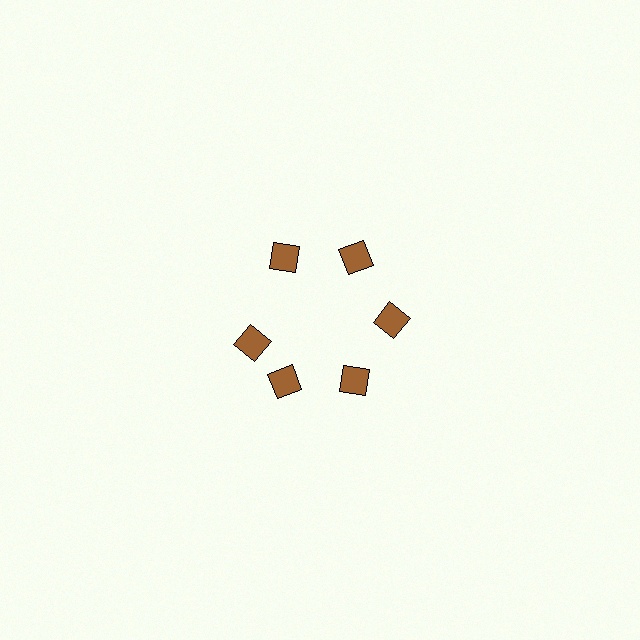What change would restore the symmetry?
The symmetry would be restored by rotating it back into even spacing with its neighbors so that all 6 diamonds sit at equal angles and equal distance from the center.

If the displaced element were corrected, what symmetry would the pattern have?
It would have 6-fold rotational symmetry — the pattern would map onto itself every 60 degrees.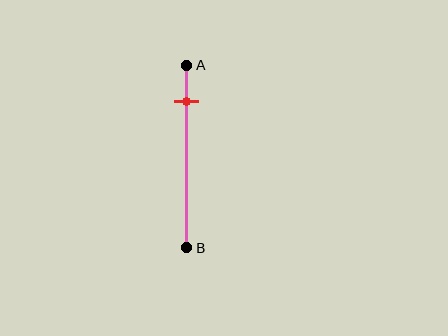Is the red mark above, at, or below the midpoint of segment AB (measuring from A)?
The red mark is above the midpoint of segment AB.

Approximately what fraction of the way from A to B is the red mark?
The red mark is approximately 20% of the way from A to B.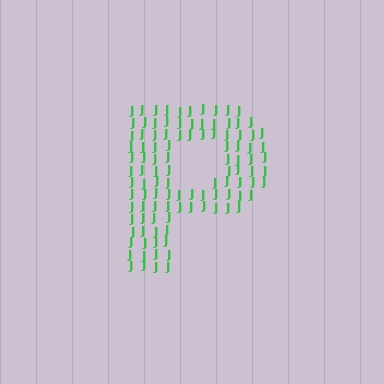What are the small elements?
The small elements are letter J's.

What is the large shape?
The large shape is the letter P.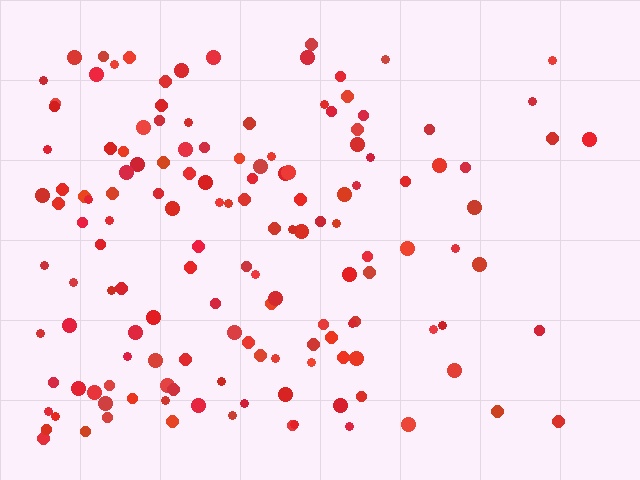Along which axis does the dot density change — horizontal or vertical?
Horizontal.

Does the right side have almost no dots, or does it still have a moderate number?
Still a moderate number, just noticeably fewer than the left.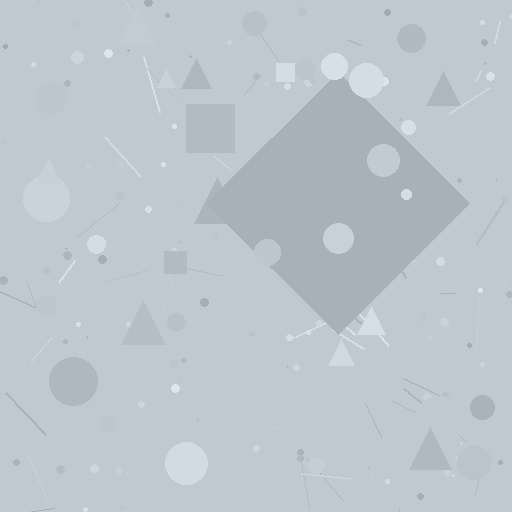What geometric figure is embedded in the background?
A diamond is embedded in the background.